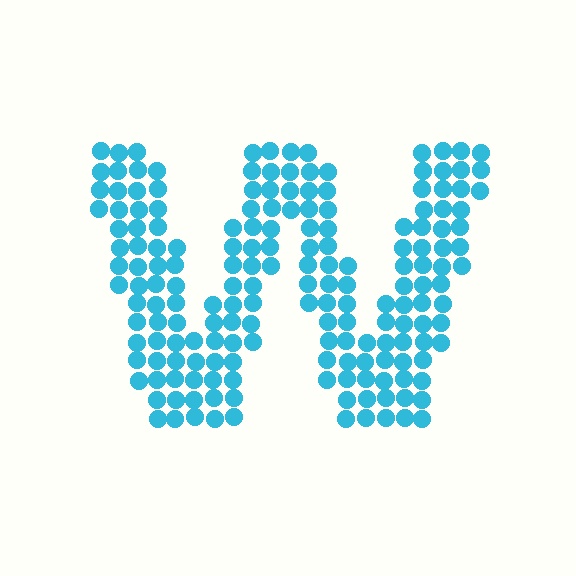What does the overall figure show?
The overall figure shows the letter W.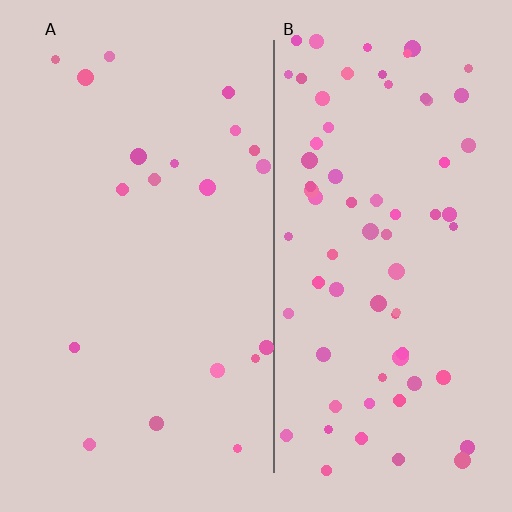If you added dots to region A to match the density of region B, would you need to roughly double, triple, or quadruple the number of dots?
Approximately quadruple.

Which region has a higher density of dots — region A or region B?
B (the right).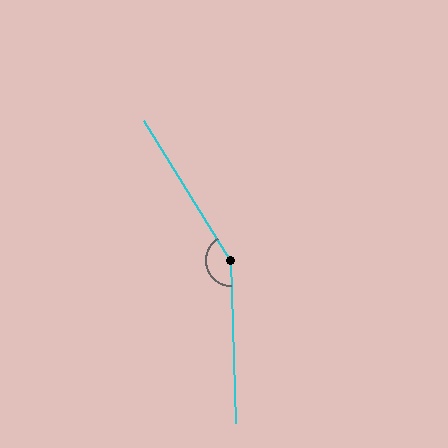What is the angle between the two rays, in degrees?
Approximately 150 degrees.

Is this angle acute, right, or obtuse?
It is obtuse.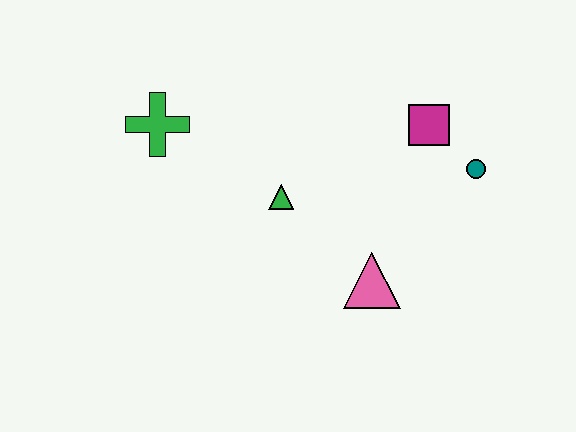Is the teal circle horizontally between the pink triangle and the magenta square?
No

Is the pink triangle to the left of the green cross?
No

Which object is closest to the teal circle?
The magenta square is closest to the teal circle.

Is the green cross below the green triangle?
No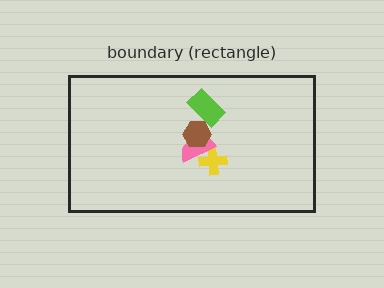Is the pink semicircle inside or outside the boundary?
Inside.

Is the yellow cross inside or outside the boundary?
Inside.